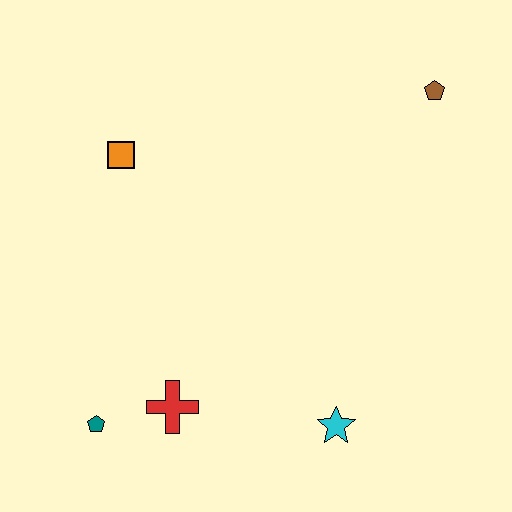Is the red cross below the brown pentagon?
Yes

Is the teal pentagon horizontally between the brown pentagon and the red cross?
No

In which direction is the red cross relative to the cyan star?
The red cross is to the left of the cyan star.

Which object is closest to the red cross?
The teal pentagon is closest to the red cross.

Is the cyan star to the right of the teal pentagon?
Yes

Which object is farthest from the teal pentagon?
The brown pentagon is farthest from the teal pentagon.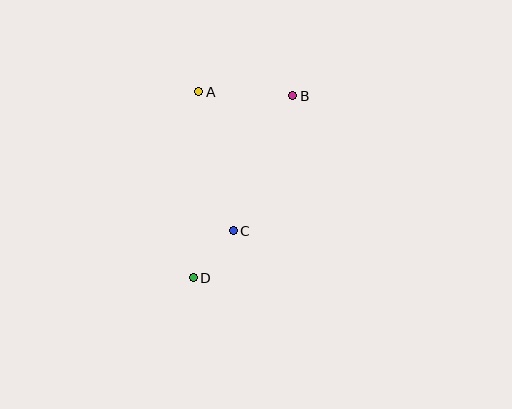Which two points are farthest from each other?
Points B and D are farthest from each other.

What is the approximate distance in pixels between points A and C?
The distance between A and C is approximately 144 pixels.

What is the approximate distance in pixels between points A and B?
The distance between A and B is approximately 94 pixels.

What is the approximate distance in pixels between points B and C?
The distance between B and C is approximately 148 pixels.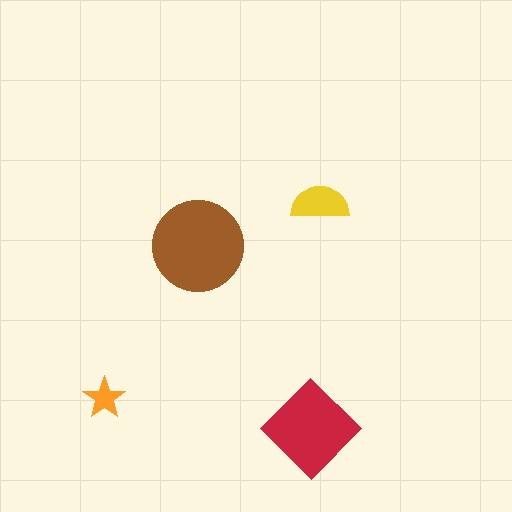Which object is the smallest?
The orange star.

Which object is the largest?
The brown circle.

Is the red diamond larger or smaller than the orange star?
Larger.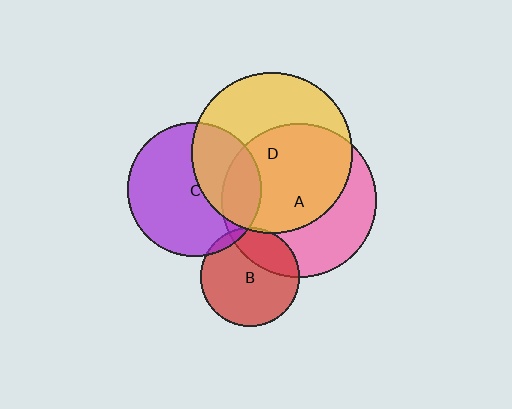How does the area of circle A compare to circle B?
Approximately 2.4 times.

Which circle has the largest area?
Circle D (yellow).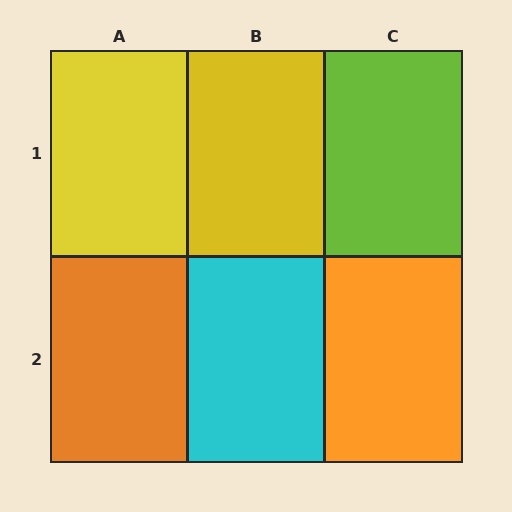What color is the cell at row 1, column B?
Yellow.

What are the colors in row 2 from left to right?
Orange, cyan, orange.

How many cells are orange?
2 cells are orange.